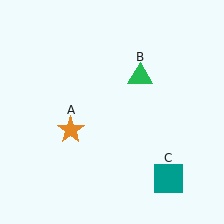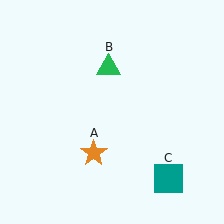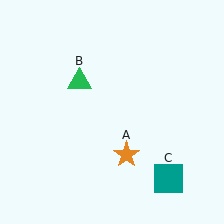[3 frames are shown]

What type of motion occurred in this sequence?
The orange star (object A), green triangle (object B) rotated counterclockwise around the center of the scene.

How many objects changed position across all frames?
2 objects changed position: orange star (object A), green triangle (object B).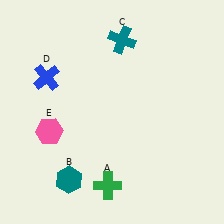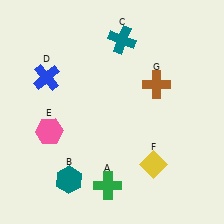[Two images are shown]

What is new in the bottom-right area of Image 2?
A yellow diamond (F) was added in the bottom-right area of Image 2.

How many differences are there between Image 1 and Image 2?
There are 2 differences between the two images.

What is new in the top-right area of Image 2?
A brown cross (G) was added in the top-right area of Image 2.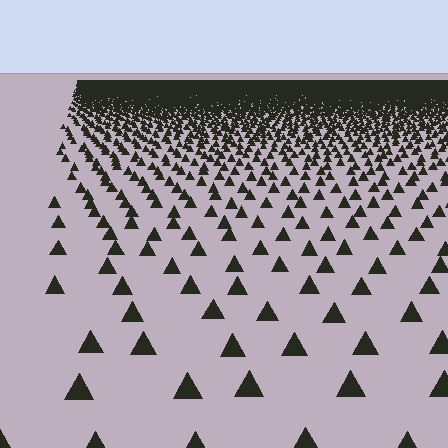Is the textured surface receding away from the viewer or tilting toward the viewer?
The surface is receding away from the viewer. Texture elements get smaller and denser toward the top.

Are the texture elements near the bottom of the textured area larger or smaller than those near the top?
Larger. Near the bottom, elements are closer to the viewer and appear at a bigger on-screen size.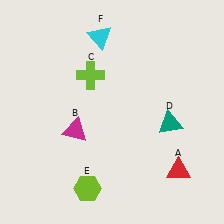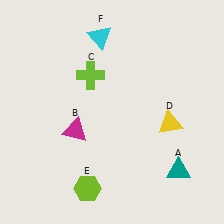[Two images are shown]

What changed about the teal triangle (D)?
In Image 1, D is teal. In Image 2, it changed to yellow.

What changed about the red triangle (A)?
In Image 1, A is red. In Image 2, it changed to teal.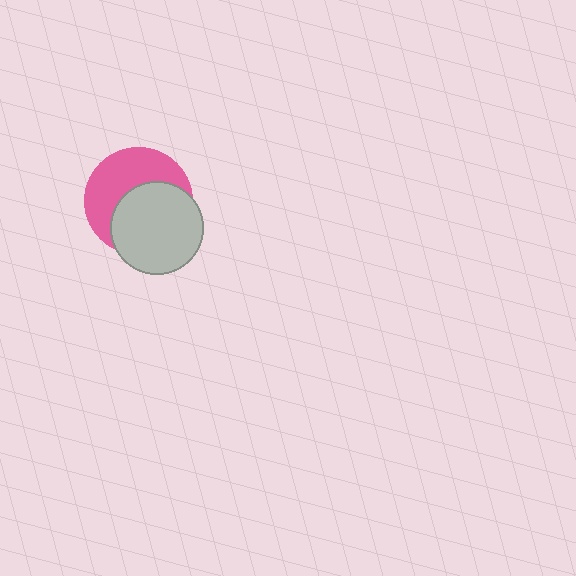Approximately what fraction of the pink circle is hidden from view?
Roughly 51% of the pink circle is hidden behind the light gray circle.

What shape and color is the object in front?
The object in front is a light gray circle.